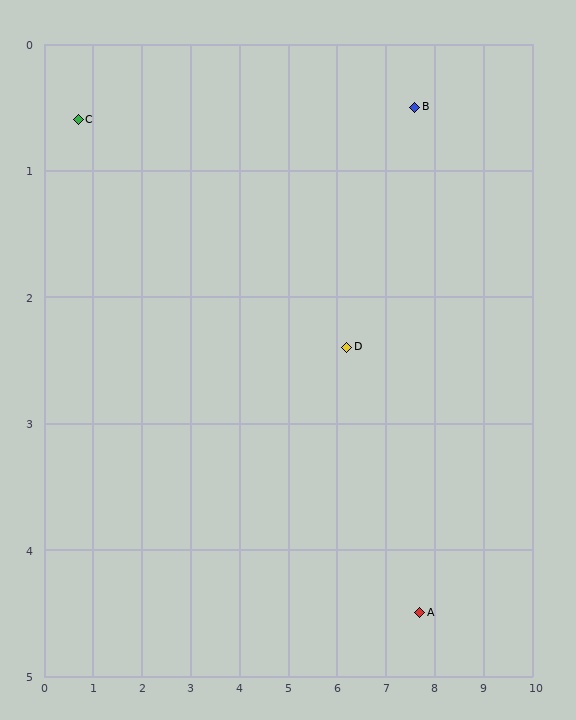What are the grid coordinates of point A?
Point A is at approximately (7.7, 4.5).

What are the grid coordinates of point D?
Point D is at approximately (6.2, 2.4).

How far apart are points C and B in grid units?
Points C and B are about 6.9 grid units apart.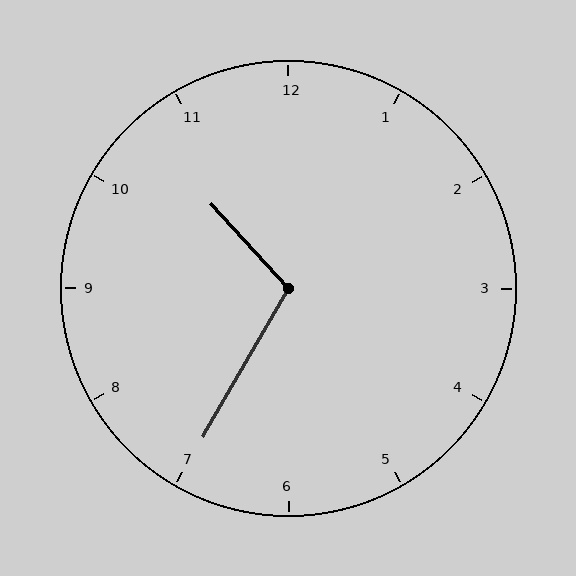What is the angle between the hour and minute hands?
Approximately 108 degrees.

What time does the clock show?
10:35.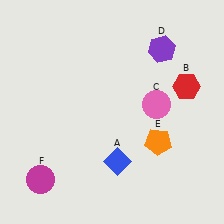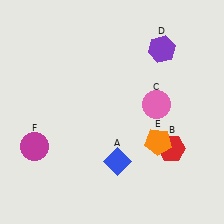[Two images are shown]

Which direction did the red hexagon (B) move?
The red hexagon (B) moved down.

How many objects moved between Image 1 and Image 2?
2 objects moved between the two images.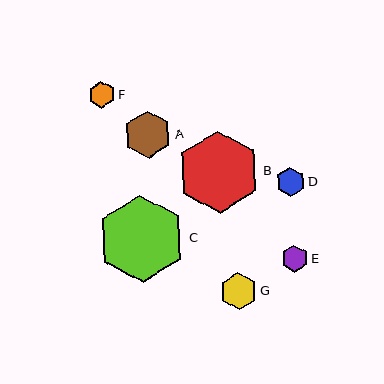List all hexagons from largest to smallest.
From largest to smallest: C, B, A, G, D, E, F.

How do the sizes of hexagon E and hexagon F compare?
Hexagon E and hexagon F are approximately the same size.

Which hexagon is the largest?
Hexagon C is the largest with a size of approximately 88 pixels.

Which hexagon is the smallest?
Hexagon F is the smallest with a size of approximately 27 pixels.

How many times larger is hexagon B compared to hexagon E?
Hexagon B is approximately 3.0 times the size of hexagon E.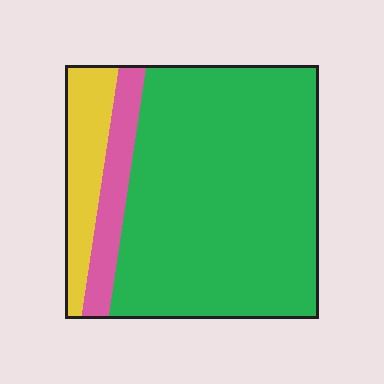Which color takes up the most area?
Green, at roughly 75%.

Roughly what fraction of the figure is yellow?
Yellow covers about 15% of the figure.